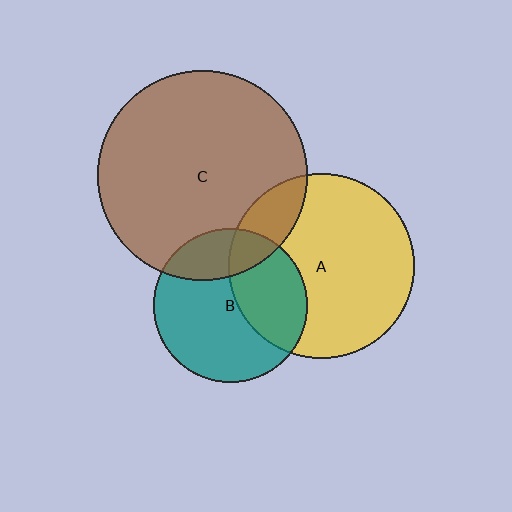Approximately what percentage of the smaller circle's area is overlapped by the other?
Approximately 20%.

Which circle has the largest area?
Circle C (brown).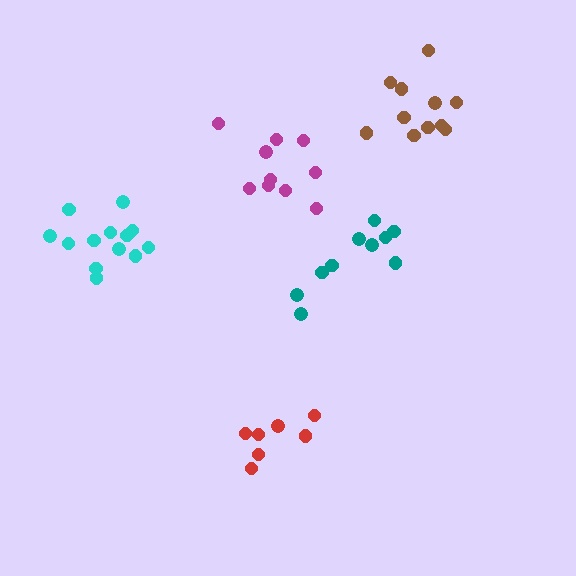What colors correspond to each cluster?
The clusters are colored: magenta, teal, cyan, red, brown.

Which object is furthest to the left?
The cyan cluster is leftmost.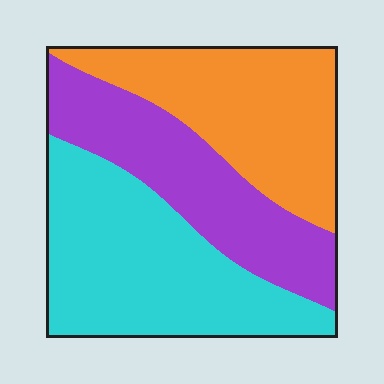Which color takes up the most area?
Cyan, at roughly 40%.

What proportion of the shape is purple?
Purple takes up between a sixth and a third of the shape.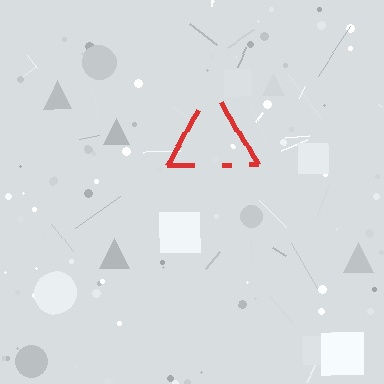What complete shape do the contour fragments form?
The contour fragments form a triangle.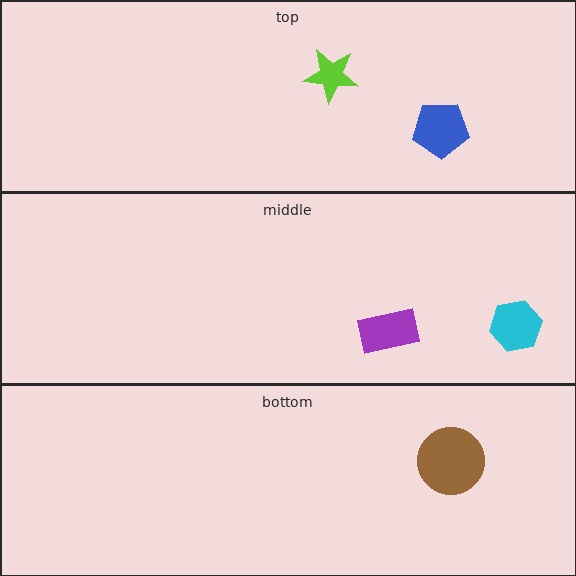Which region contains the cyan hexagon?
The middle region.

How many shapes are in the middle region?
2.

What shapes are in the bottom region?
The brown circle.